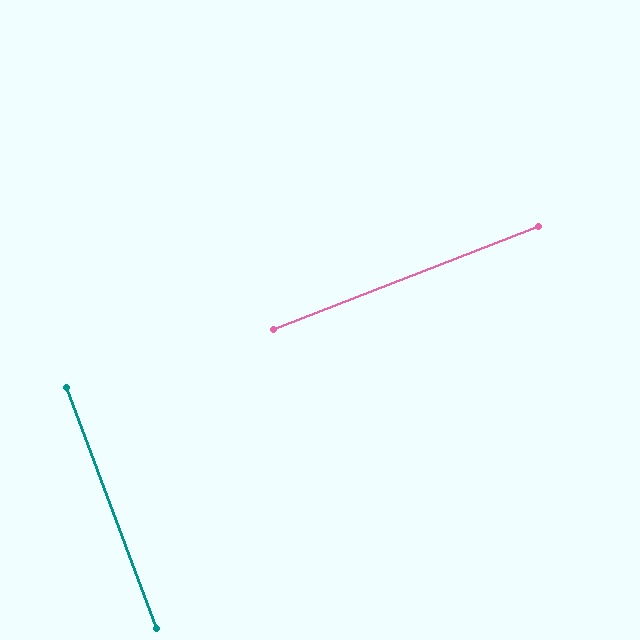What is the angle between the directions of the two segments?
Approximately 89 degrees.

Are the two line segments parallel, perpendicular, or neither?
Perpendicular — they meet at approximately 89°.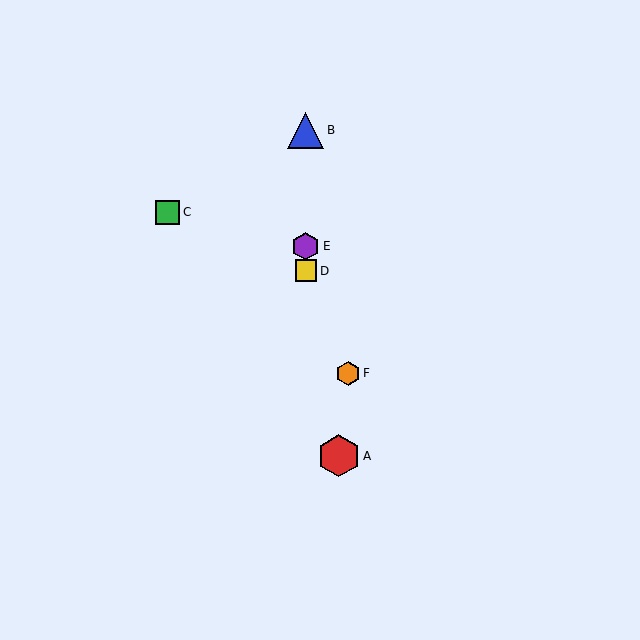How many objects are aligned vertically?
3 objects (B, D, E) are aligned vertically.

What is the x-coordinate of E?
Object E is at x≈306.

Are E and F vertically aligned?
No, E is at x≈306 and F is at x≈348.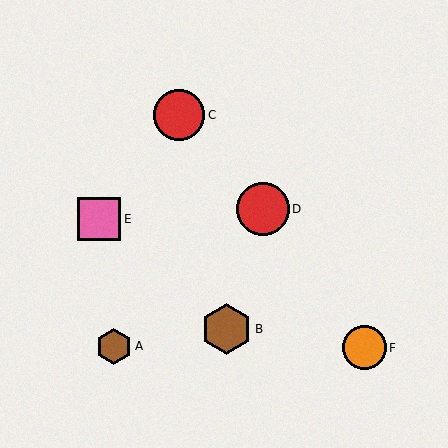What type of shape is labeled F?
Shape F is an orange circle.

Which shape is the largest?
The red circle (labeled D) is the largest.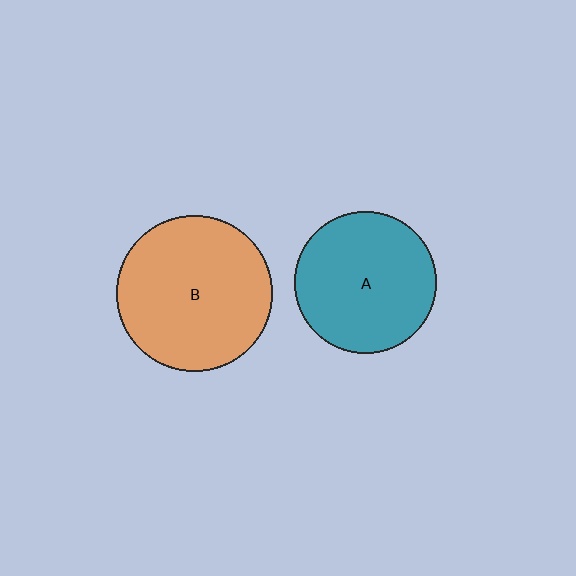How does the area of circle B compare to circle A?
Approximately 1.2 times.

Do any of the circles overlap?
No, none of the circles overlap.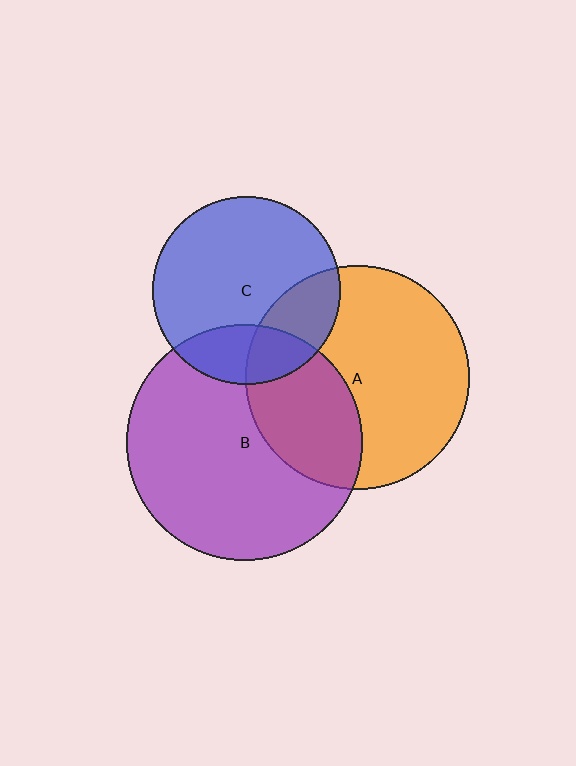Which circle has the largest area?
Circle B (purple).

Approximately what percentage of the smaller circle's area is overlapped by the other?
Approximately 35%.